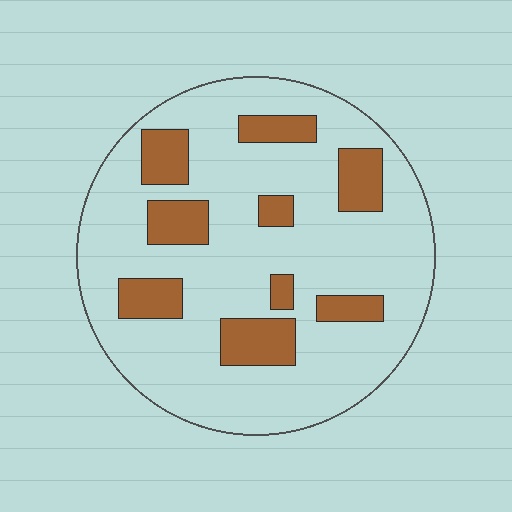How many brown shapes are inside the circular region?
9.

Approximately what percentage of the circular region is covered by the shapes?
Approximately 20%.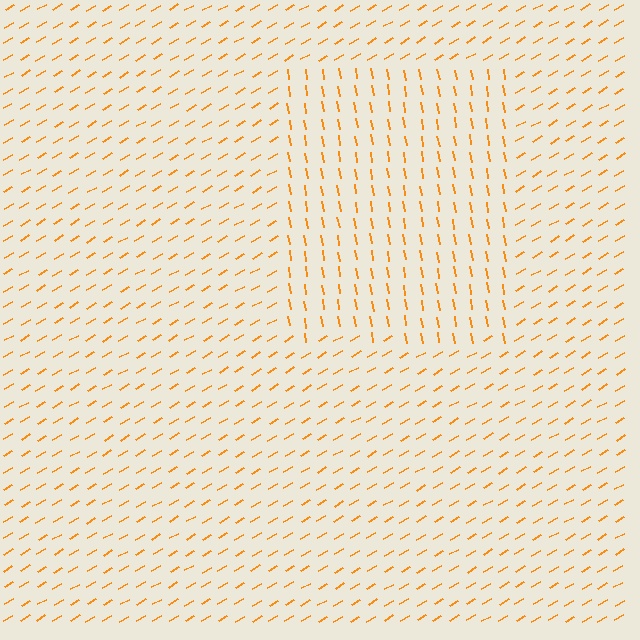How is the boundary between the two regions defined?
The boundary is defined purely by a change in line orientation (approximately 69 degrees difference). All lines are the same color and thickness.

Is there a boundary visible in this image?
Yes, there is a texture boundary formed by a change in line orientation.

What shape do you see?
I see a rectangle.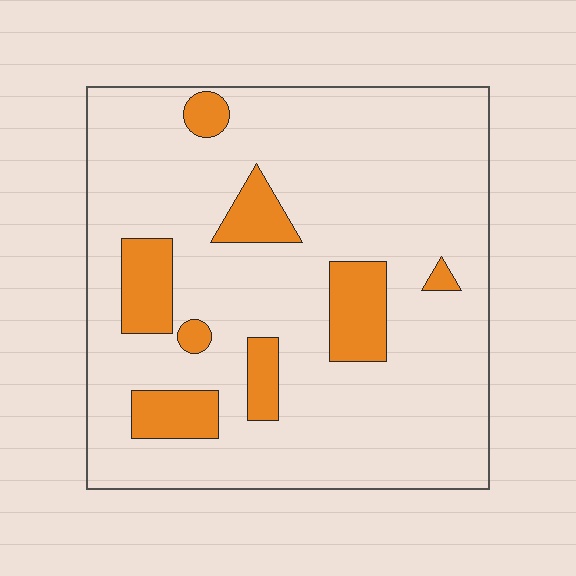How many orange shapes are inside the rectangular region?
8.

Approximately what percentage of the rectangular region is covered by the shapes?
Approximately 15%.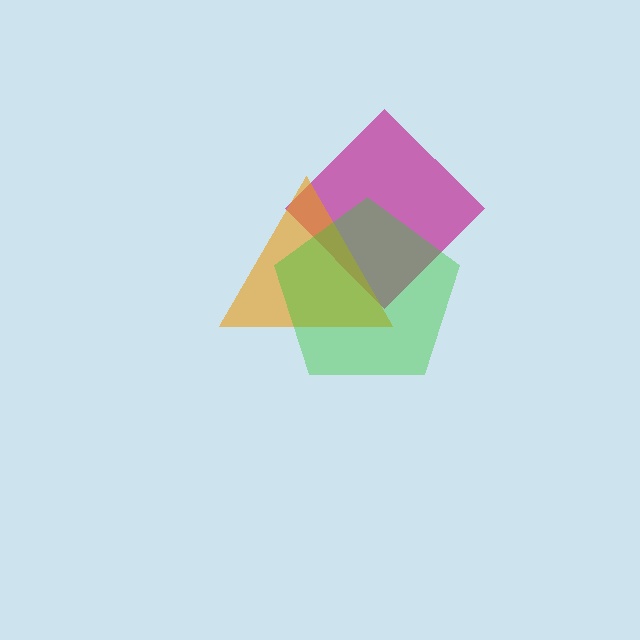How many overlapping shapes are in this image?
There are 3 overlapping shapes in the image.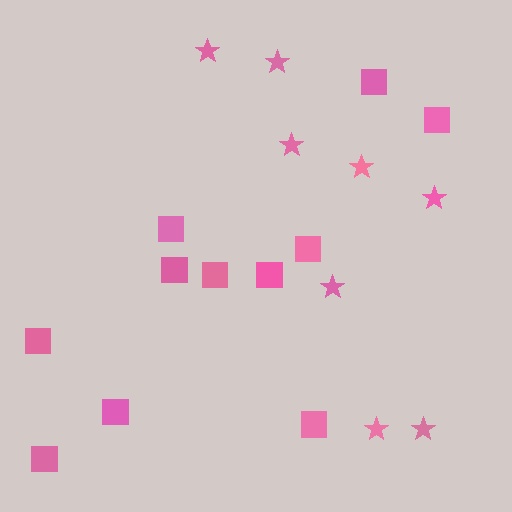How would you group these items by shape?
There are 2 groups: one group of stars (8) and one group of squares (11).